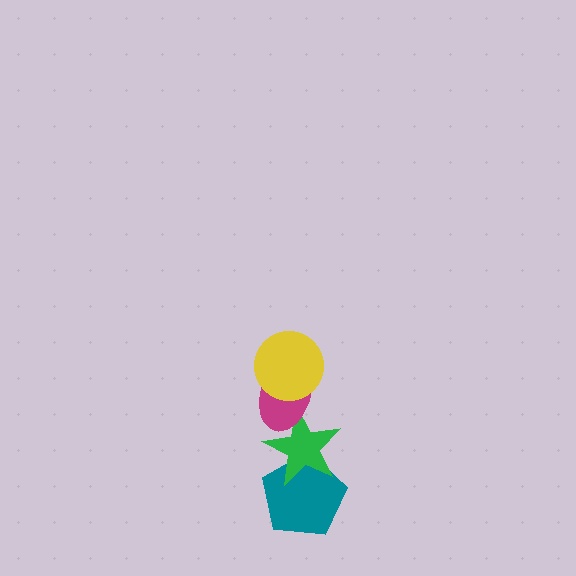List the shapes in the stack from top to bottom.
From top to bottom: the yellow circle, the magenta ellipse, the green star, the teal pentagon.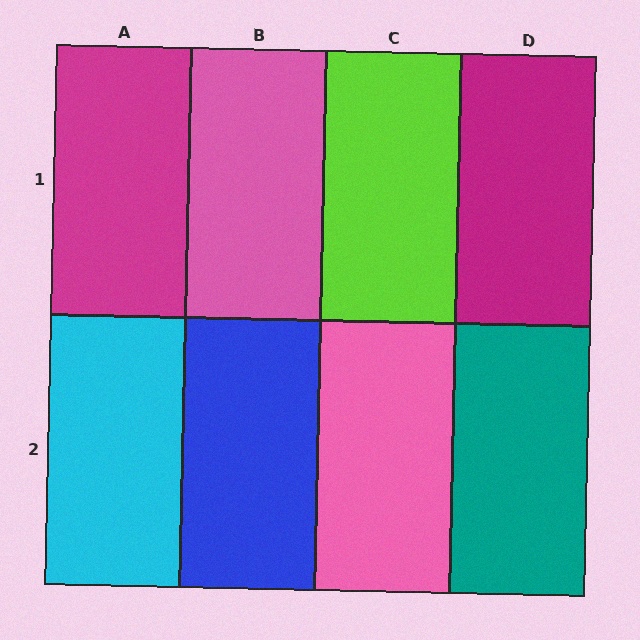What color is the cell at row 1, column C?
Lime.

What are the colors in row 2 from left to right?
Cyan, blue, pink, teal.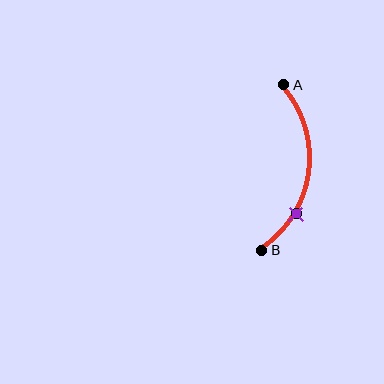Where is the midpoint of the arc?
The arc midpoint is the point on the curve farthest from the straight line joining A and B. It sits to the right of that line.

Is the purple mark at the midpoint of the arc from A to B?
No. The purple mark lies on the arc but is closer to endpoint B. The arc midpoint would be at the point on the curve equidistant along the arc from both A and B.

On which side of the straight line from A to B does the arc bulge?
The arc bulges to the right of the straight line connecting A and B.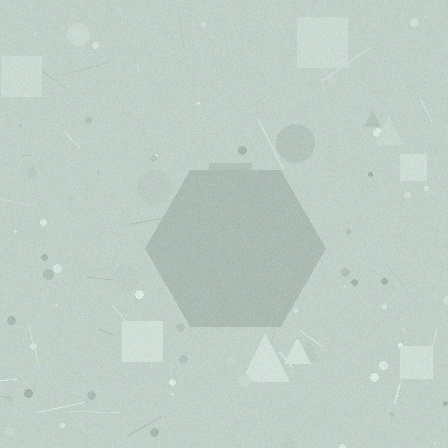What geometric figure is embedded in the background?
A hexagon is embedded in the background.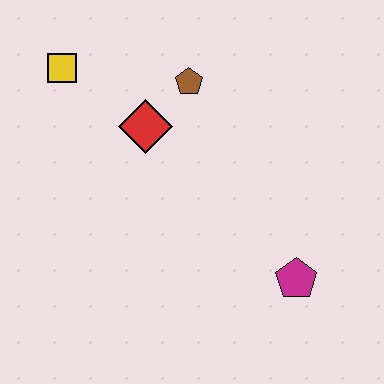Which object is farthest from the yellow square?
The magenta pentagon is farthest from the yellow square.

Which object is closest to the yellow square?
The red diamond is closest to the yellow square.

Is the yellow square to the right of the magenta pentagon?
No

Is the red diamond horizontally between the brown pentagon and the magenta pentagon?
No